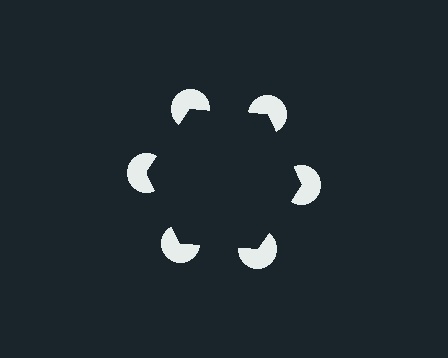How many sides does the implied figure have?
6 sides.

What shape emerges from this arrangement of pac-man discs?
An illusory hexagon — its edges are inferred from the aligned wedge cuts in the pac-man discs, not physically drawn.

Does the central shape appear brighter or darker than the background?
It typically appears slightly darker than the background, even though no actual brightness change is drawn.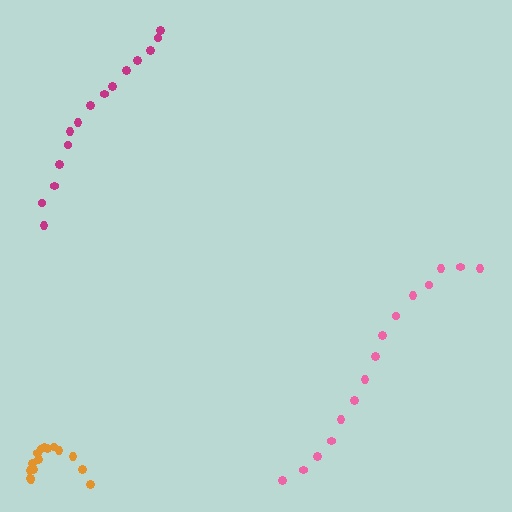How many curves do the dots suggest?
There are 3 distinct paths.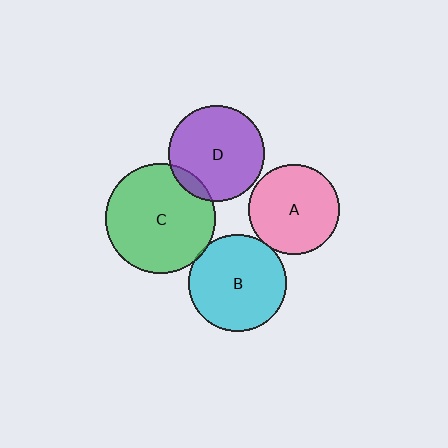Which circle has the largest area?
Circle C (green).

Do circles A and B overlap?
Yes.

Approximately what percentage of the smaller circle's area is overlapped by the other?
Approximately 5%.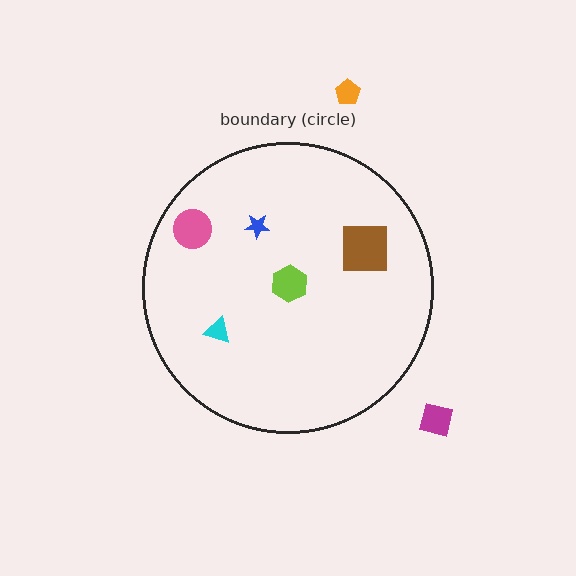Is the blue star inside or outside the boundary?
Inside.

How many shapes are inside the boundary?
5 inside, 2 outside.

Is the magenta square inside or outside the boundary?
Outside.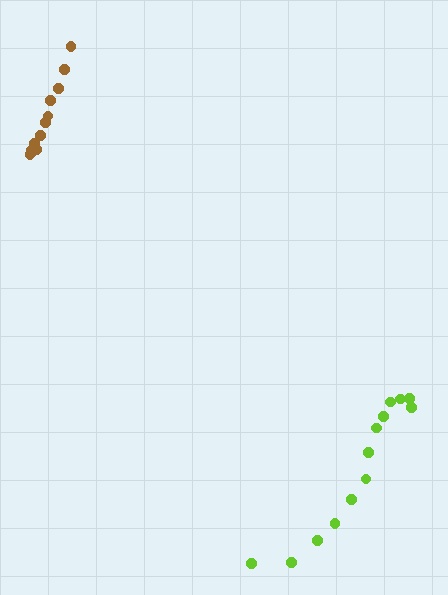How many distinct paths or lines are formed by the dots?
There are 2 distinct paths.